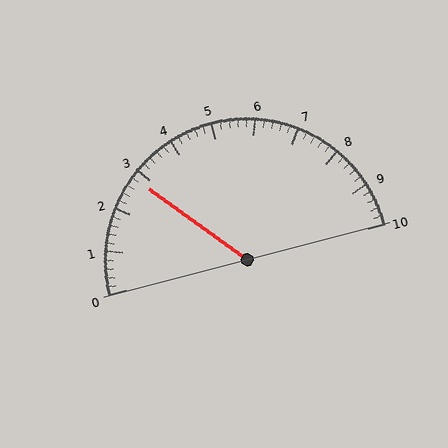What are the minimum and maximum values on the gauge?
The gauge ranges from 0 to 10.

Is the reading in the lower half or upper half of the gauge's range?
The reading is in the lower half of the range (0 to 10).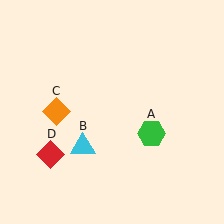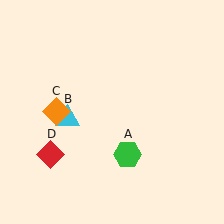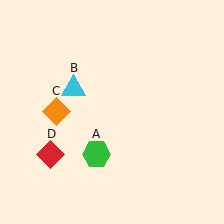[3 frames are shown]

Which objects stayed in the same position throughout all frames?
Orange diamond (object C) and red diamond (object D) remained stationary.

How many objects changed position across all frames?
2 objects changed position: green hexagon (object A), cyan triangle (object B).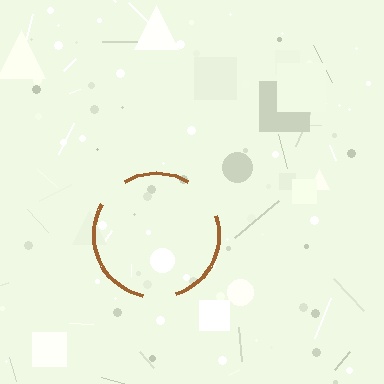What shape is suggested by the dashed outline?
The dashed outline suggests a circle.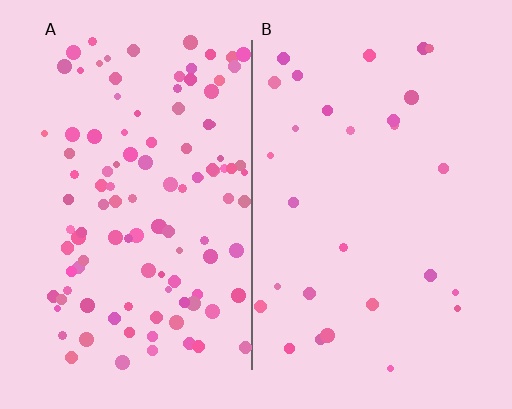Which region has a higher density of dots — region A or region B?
A (the left).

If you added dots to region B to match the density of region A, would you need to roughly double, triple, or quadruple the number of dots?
Approximately quadruple.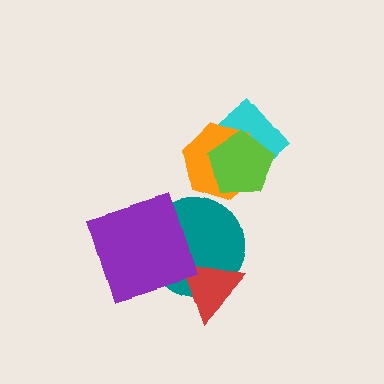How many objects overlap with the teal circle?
2 objects overlap with the teal circle.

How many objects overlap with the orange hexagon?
2 objects overlap with the orange hexagon.